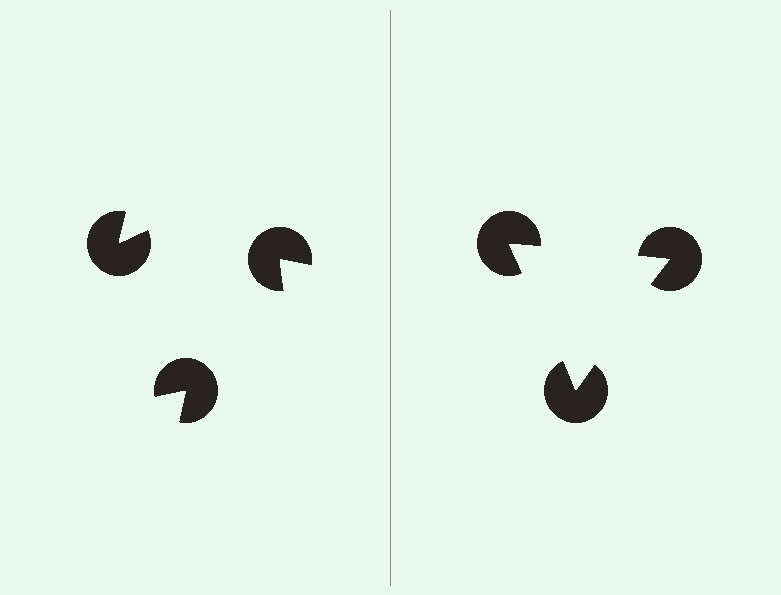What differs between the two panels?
The pac-man discs are positioned identically on both sides; only the wedge orientations differ. On the right they align to a triangle; on the left they are misaligned.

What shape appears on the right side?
An illusory triangle.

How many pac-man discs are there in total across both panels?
6 — 3 on each side.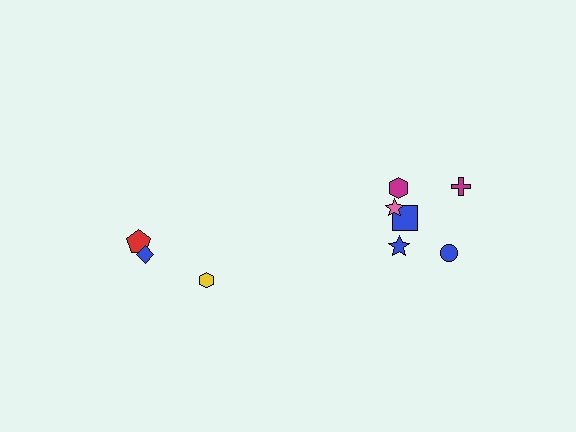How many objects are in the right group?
There are 6 objects.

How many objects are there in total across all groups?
There are 9 objects.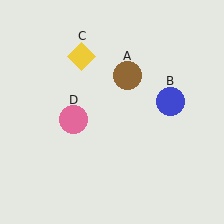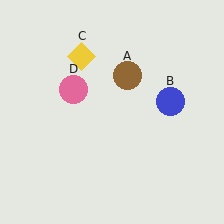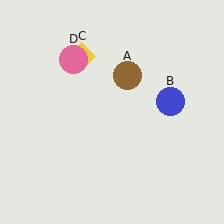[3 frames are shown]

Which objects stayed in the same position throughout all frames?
Brown circle (object A) and blue circle (object B) and yellow diamond (object C) remained stationary.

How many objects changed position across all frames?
1 object changed position: pink circle (object D).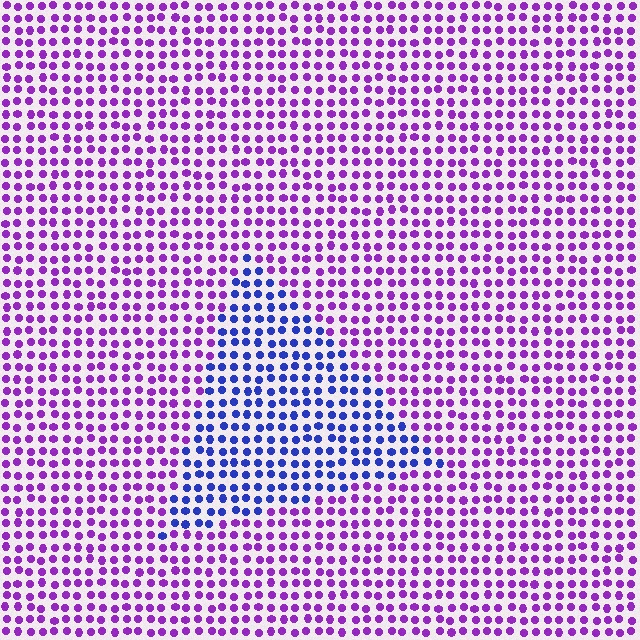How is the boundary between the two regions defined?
The boundary is defined purely by a slight shift in hue (about 51 degrees). Spacing, size, and orientation are identical on both sides.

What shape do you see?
I see a triangle.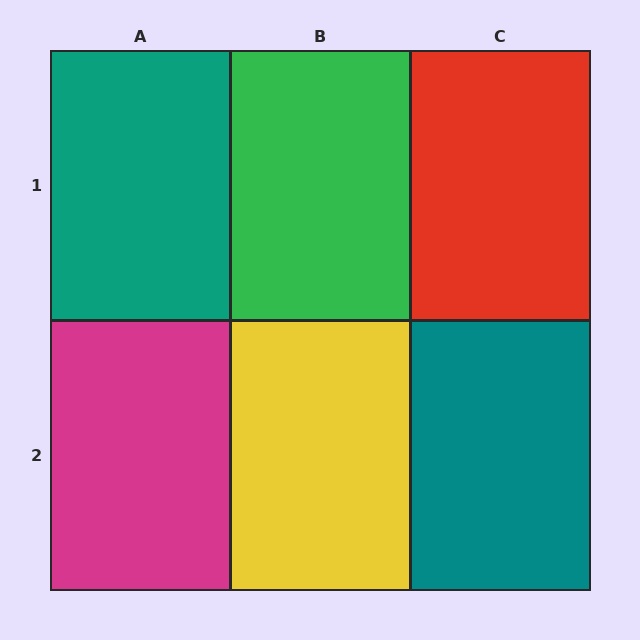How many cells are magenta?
1 cell is magenta.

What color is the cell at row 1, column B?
Green.